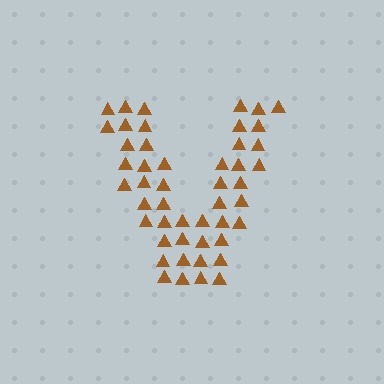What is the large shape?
The large shape is the letter V.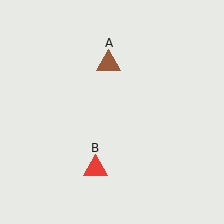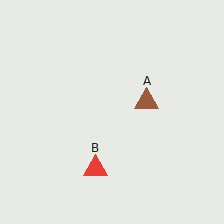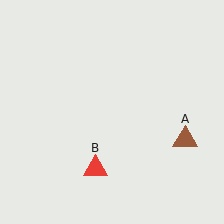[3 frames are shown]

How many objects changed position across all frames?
1 object changed position: brown triangle (object A).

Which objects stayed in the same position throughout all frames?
Red triangle (object B) remained stationary.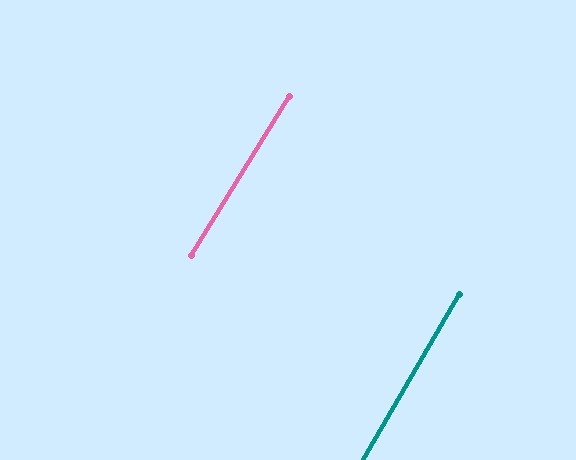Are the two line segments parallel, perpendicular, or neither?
Parallel — their directions differ by only 1.6°.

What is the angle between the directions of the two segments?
Approximately 2 degrees.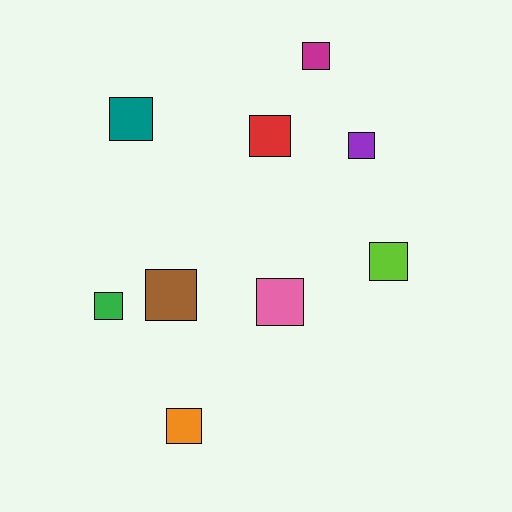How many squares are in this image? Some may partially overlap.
There are 9 squares.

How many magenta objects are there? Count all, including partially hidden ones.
There is 1 magenta object.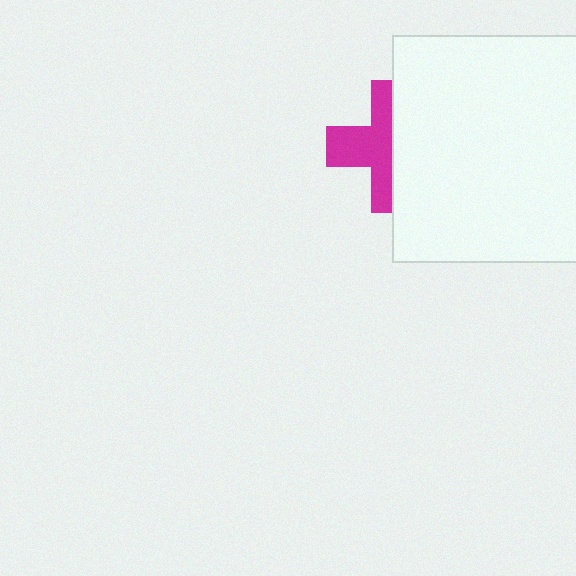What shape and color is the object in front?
The object in front is a white square.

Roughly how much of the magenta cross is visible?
About half of it is visible (roughly 50%).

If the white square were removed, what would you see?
You would see the complete magenta cross.